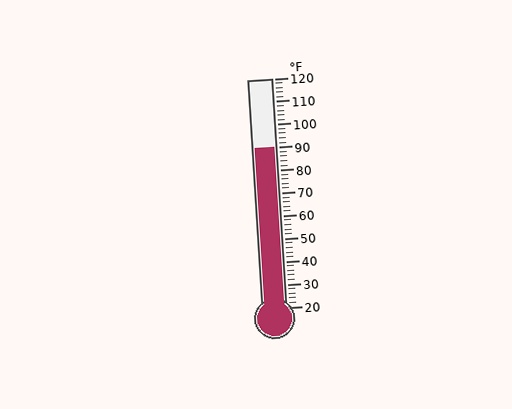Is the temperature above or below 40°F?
The temperature is above 40°F.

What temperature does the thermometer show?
The thermometer shows approximately 90°F.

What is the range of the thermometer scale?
The thermometer scale ranges from 20°F to 120°F.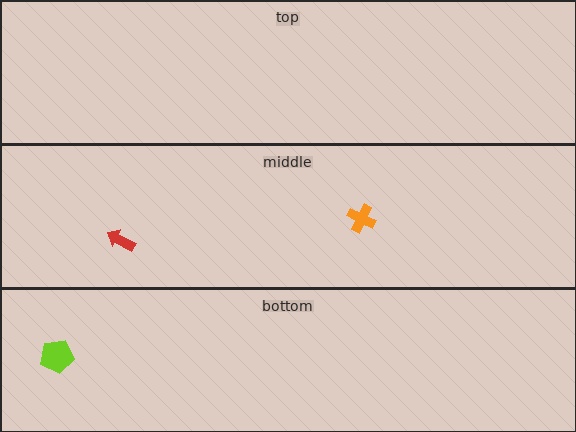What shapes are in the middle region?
The red arrow, the orange cross.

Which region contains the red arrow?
The middle region.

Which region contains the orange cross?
The middle region.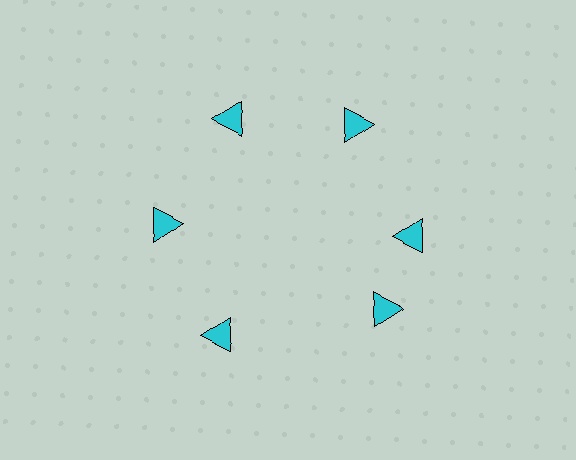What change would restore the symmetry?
The symmetry would be restored by rotating it back into even spacing with its neighbors so that all 6 triangles sit at equal angles and equal distance from the center.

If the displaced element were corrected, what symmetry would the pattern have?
It would have 6-fold rotational symmetry — the pattern would map onto itself every 60 degrees.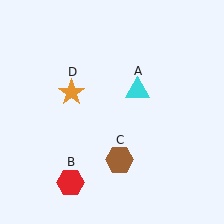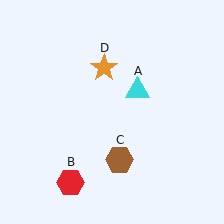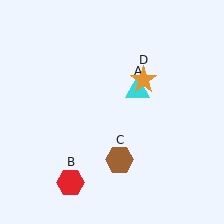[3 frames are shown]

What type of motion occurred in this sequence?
The orange star (object D) rotated clockwise around the center of the scene.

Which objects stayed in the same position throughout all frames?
Cyan triangle (object A) and red hexagon (object B) and brown hexagon (object C) remained stationary.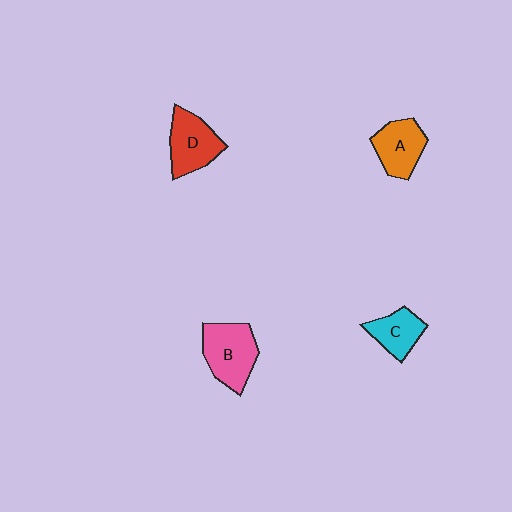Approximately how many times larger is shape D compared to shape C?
Approximately 1.3 times.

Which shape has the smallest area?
Shape C (cyan).